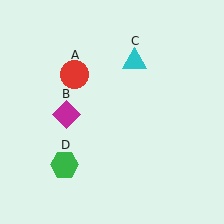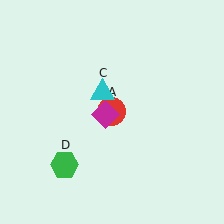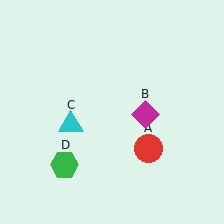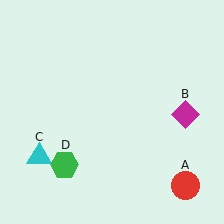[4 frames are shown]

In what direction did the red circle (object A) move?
The red circle (object A) moved down and to the right.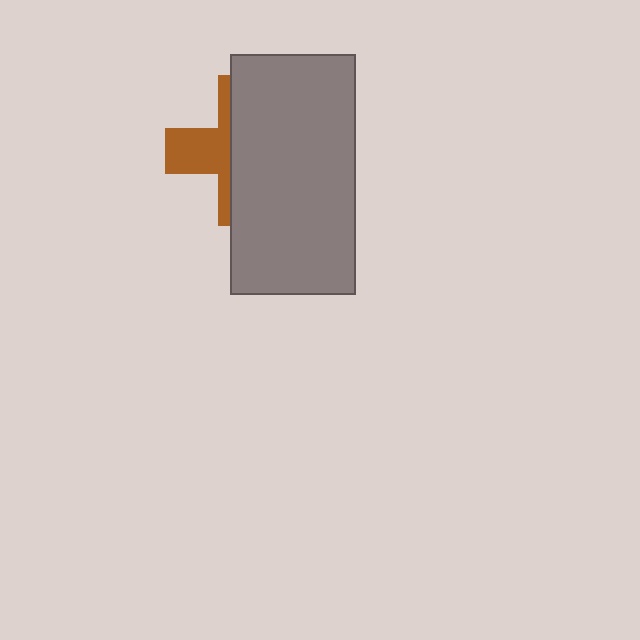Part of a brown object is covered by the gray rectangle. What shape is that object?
It is a cross.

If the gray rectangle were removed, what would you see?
You would see the complete brown cross.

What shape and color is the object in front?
The object in front is a gray rectangle.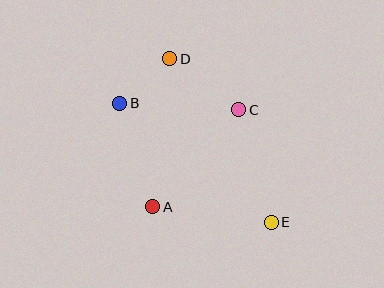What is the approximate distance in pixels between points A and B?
The distance between A and B is approximately 109 pixels.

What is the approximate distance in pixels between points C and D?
The distance between C and D is approximately 86 pixels.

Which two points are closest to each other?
Points B and D are closest to each other.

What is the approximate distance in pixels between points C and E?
The distance between C and E is approximately 117 pixels.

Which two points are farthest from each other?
Points B and E are farthest from each other.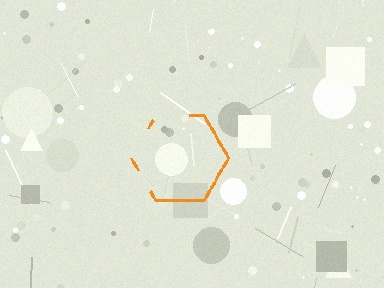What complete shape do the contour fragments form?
The contour fragments form a hexagon.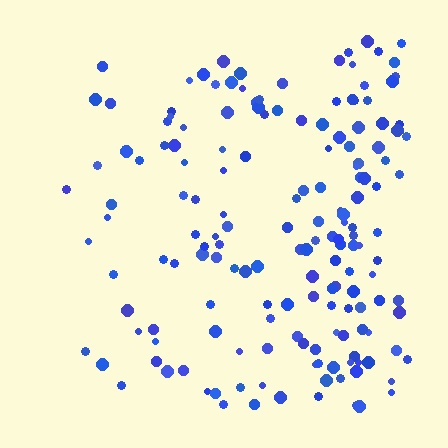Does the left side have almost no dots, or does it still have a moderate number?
Still a moderate number, just noticeably fewer than the right.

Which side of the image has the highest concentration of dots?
The right.